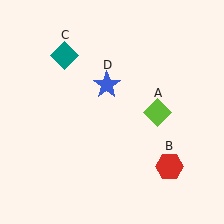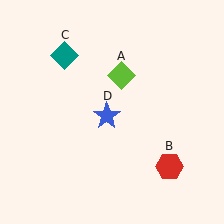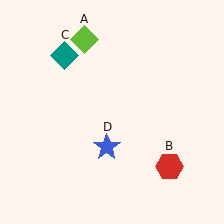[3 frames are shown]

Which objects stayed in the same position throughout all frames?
Red hexagon (object B) and teal diamond (object C) remained stationary.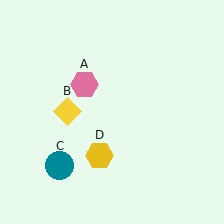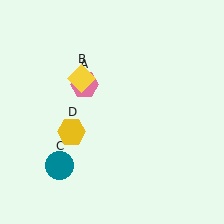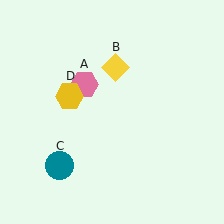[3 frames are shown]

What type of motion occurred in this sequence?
The yellow diamond (object B), yellow hexagon (object D) rotated clockwise around the center of the scene.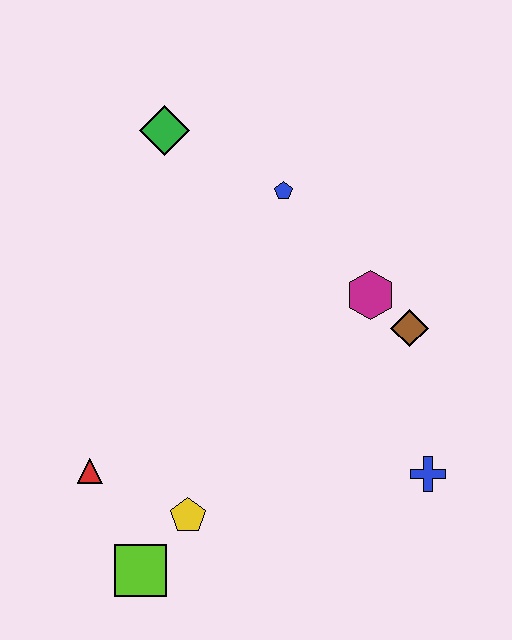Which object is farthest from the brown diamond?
The lime square is farthest from the brown diamond.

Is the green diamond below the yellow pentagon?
No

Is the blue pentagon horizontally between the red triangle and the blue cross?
Yes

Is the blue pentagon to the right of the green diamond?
Yes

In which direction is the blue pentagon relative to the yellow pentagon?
The blue pentagon is above the yellow pentagon.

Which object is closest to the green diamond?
The blue pentagon is closest to the green diamond.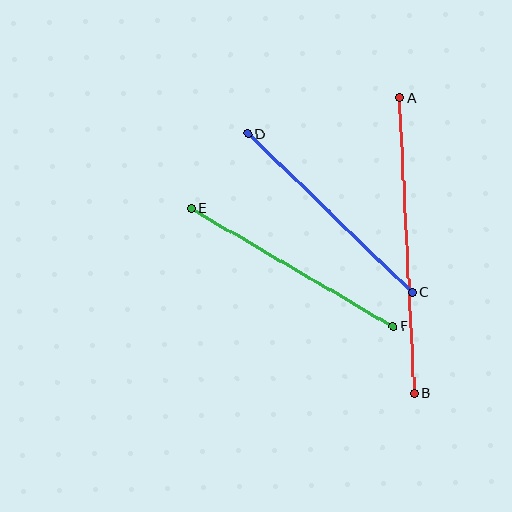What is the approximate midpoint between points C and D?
The midpoint is at approximately (330, 213) pixels.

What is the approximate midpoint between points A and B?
The midpoint is at approximately (407, 245) pixels.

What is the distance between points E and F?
The distance is approximately 234 pixels.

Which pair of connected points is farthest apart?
Points A and B are farthest apart.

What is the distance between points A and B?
The distance is approximately 295 pixels.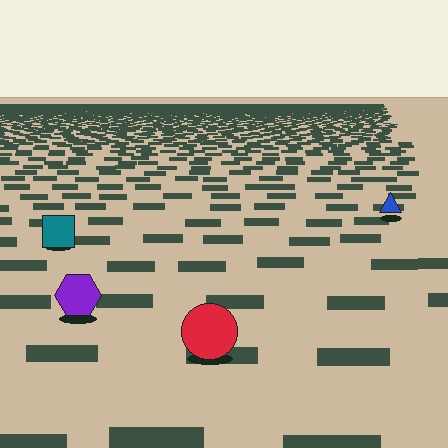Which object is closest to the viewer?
The red circle is closest. The texture marks near it are larger and more spread out.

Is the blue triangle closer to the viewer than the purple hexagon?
No. The purple hexagon is closer — you can tell from the texture gradient: the ground texture is coarser near it.